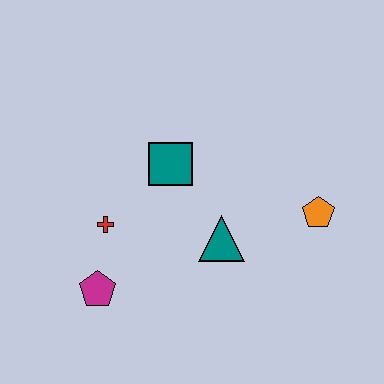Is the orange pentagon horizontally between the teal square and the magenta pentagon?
No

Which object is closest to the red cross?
The magenta pentagon is closest to the red cross.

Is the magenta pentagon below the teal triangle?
Yes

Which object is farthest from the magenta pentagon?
The orange pentagon is farthest from the magenta pentagon.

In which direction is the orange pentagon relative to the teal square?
The orange pentagon is to the right of the teal square.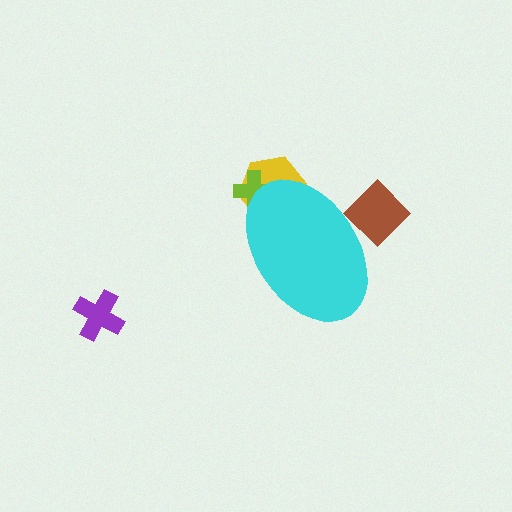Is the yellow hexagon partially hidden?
Yes, the yellow hexagon is partially hidden behind the cyan ellipse.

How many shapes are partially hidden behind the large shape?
3 shapes are partially hidden.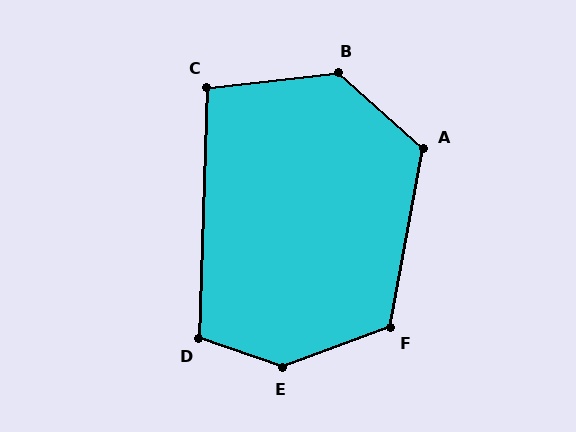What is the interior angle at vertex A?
Approximately 121 degrees (obtuse).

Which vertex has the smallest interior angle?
C, at approximately 98 degrees.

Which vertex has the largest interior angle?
E, at approximately 141 degrees.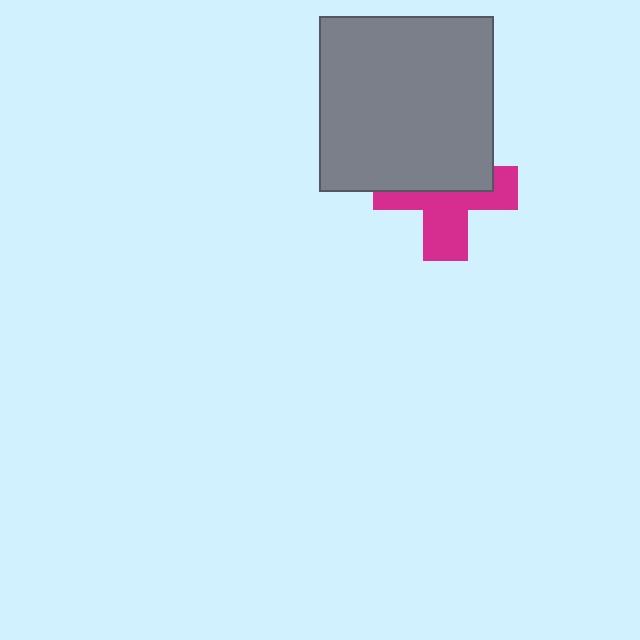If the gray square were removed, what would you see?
You would see the complete magenta cross.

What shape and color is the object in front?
The object in front is a gray square.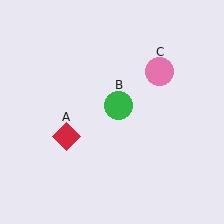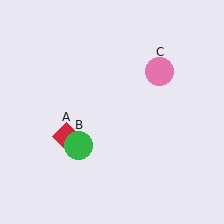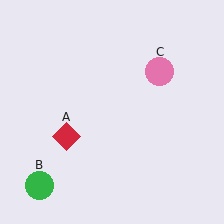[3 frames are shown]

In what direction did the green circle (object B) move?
The green circle (object B) moved down and to the left.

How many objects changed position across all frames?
1 object changed position: green circle (object B).